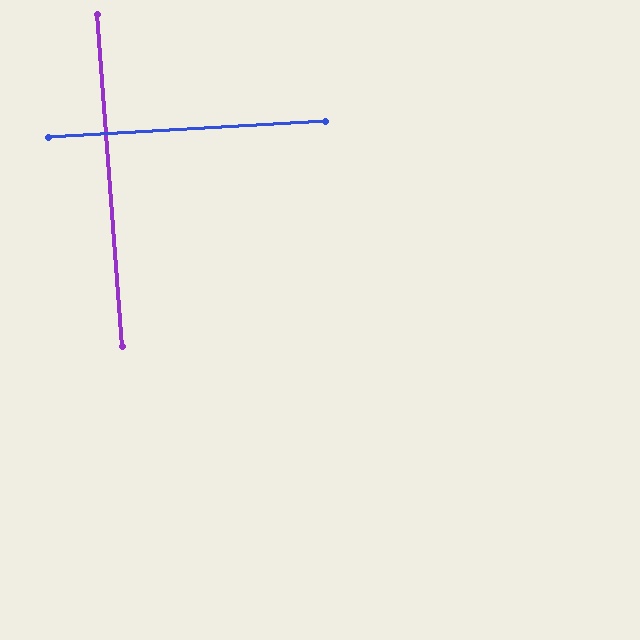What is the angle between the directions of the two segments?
Approximately 89 degrees.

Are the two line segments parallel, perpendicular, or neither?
Perpendicular — they meet at approximately 89°.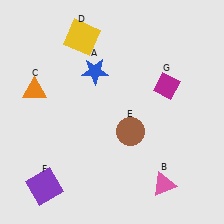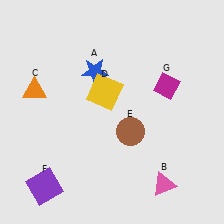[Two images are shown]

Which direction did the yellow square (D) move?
The yellow square (D) moved down.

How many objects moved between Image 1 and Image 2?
1 object moved between the two images.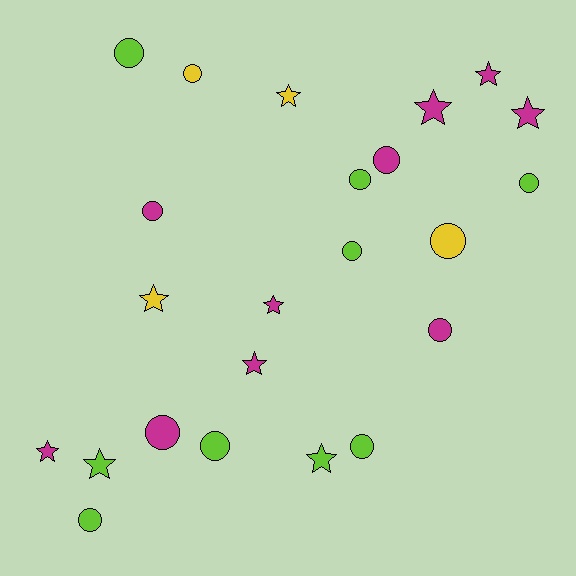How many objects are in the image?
There are 23 objects.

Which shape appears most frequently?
Circle, with 13 objects.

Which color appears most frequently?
Magenta, with 10 objects.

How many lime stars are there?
There are 2 lime stars.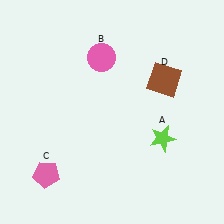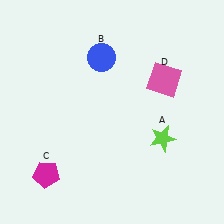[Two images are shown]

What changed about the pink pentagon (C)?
In Image 1, C is pink. In Image 2, it changed to magenta.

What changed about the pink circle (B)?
In Image 1, B is pink. In Image 2, it changed to blue.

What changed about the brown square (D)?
In Image 1, D is brown. In Image 2, it changed to pink.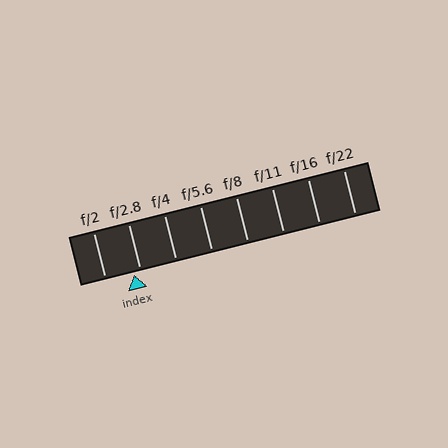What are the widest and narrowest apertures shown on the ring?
The widest aperture shown is f/2 and the narrowest is f/22.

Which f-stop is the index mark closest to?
The index mark is closest to f/2.8.